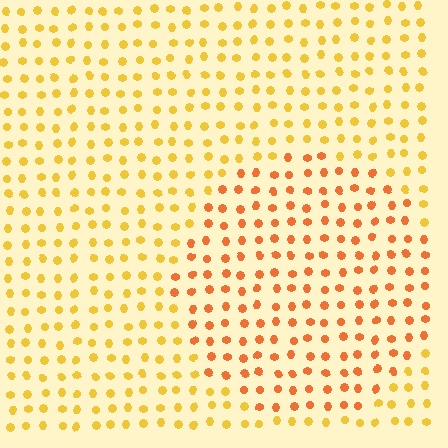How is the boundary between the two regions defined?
The boundary is defined purely by a slight shift in hue (about 29 degrees). Spacing, size, and orientation are identical on both sides.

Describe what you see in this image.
The image is filled with small yellow elements in a uniform arrangement. A circle-shaped region is visible where the elements are tinted to a slightly different hue, forming a subtle color boundary.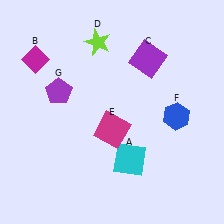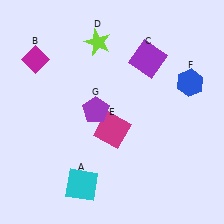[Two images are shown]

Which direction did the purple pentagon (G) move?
The purple pentagon (G) moved right.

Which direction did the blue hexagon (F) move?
The blue hexagon (F) moved up.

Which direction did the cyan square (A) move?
The cyan square (A) moved left.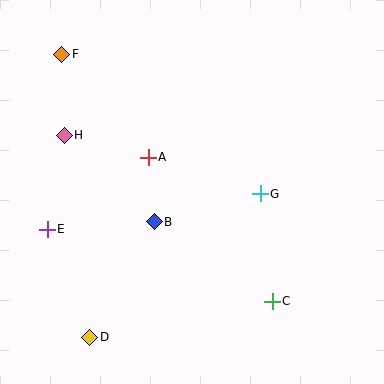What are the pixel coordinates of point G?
Point G is at (260, 194).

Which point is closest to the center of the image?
Point B at (154, 222) is closest to the center.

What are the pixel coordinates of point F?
Point F is at (62, 54).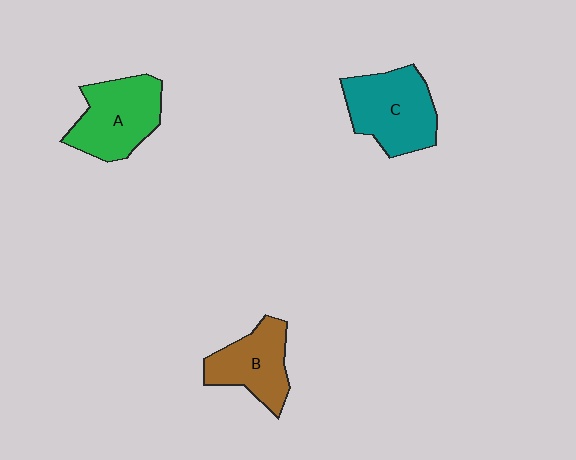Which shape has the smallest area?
Shape B (brown).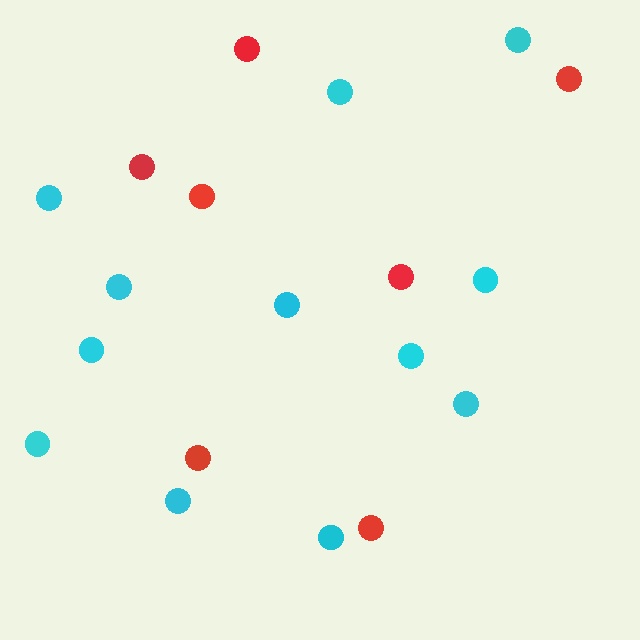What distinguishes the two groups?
There are 2 groups: one group of red circles (7) and one group of cyan circles (12).